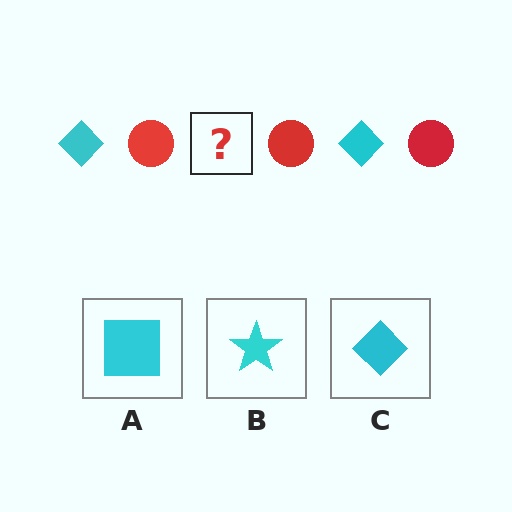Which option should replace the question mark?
Option C.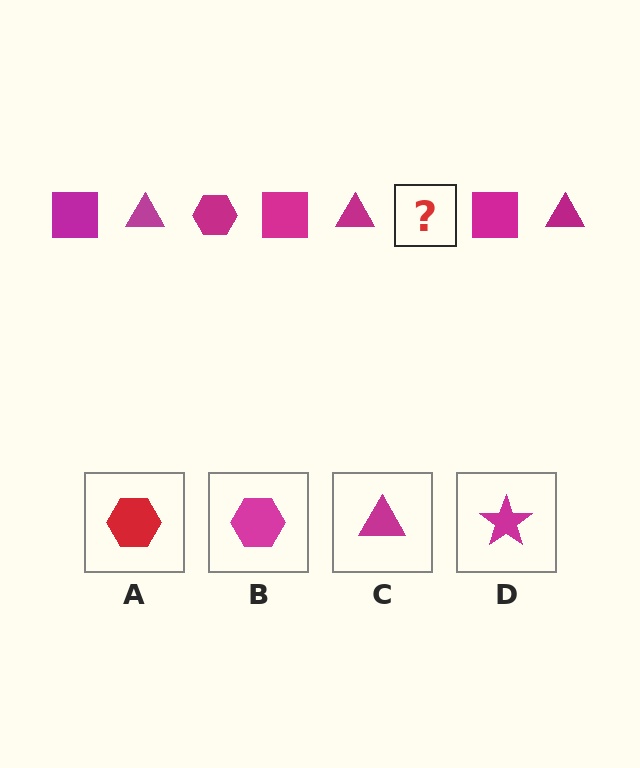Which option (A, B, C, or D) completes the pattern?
B.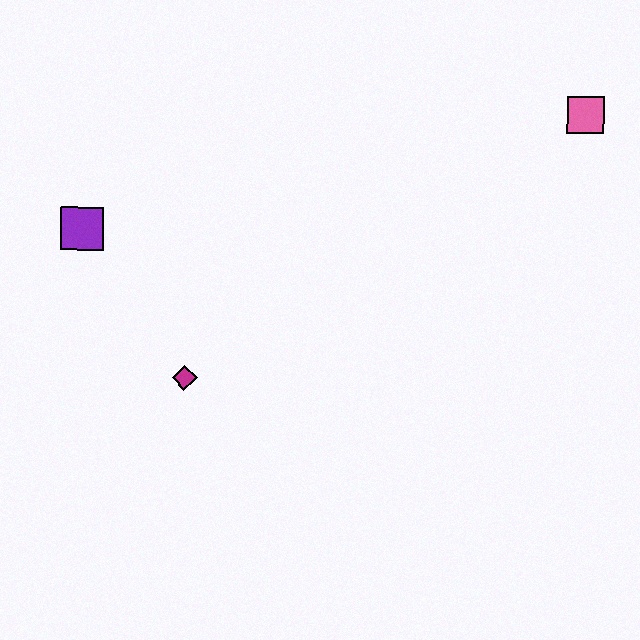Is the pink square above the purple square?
Yes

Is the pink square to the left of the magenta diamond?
No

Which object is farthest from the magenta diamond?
The pink square is farthest from the magenta diamond.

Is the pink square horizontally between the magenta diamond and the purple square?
No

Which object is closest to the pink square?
The magenta diamond is closest to the pink square.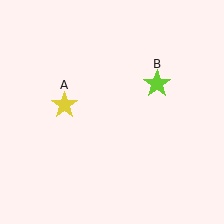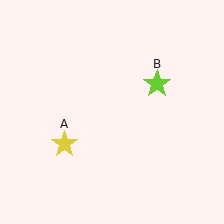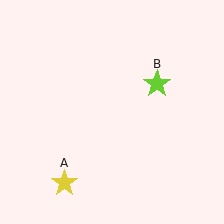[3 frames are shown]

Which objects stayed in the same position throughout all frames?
Lime star (object B) remained stationary.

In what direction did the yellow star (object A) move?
The yellow star (object A) moved down.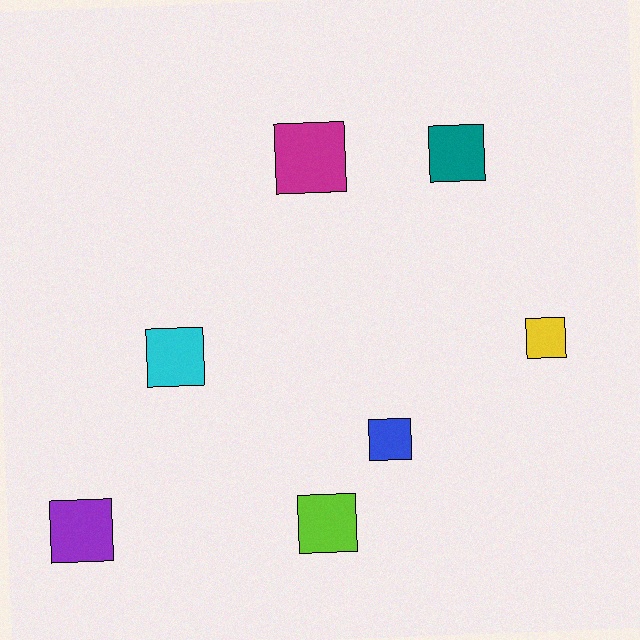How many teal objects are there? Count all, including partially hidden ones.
There is 1 teal object.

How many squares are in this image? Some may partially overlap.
There are 7 squares.